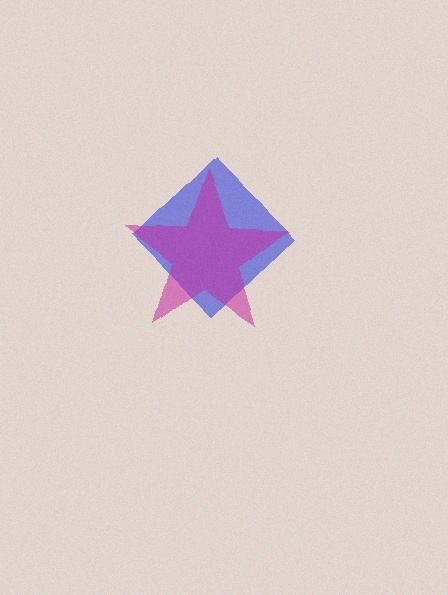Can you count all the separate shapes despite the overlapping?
Yes, there are 2 separate shapes.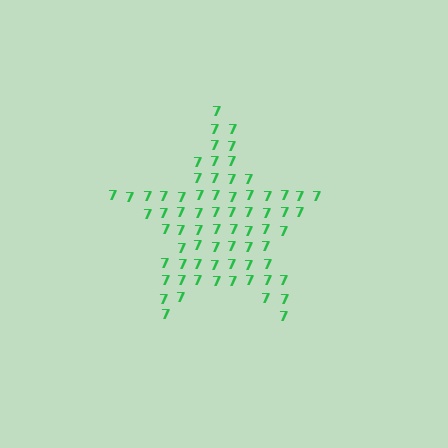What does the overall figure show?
The overall figure shows a star.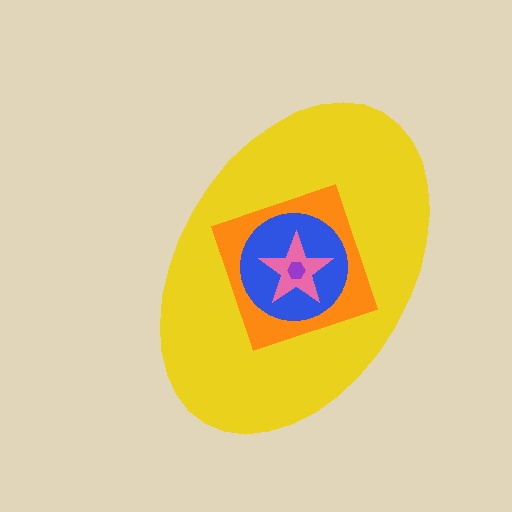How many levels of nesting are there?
5.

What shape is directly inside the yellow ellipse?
The orange square.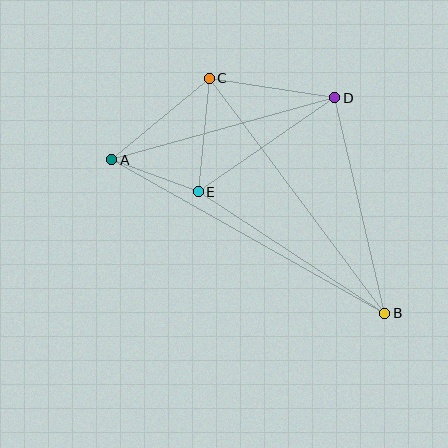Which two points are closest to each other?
Points A and E are closest to each other.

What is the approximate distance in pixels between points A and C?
The distance between A and C is approximately 127 pixels.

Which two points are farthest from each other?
Points A and B are farthest from each other.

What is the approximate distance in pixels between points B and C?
The distance between B and C is approximately 293 pixels.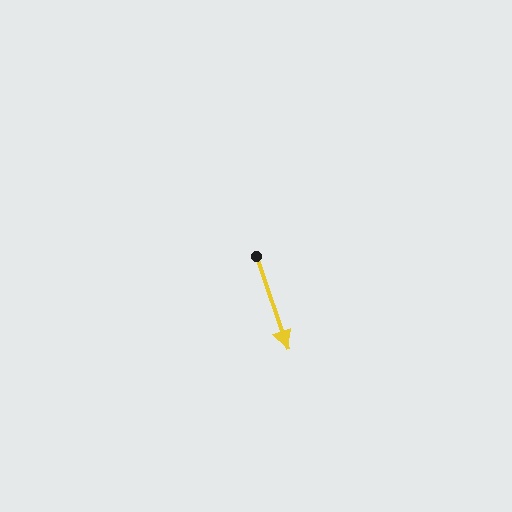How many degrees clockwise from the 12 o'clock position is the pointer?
Approximately 161 degrees.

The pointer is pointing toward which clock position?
Roughly 5 o'clock.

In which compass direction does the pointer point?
South.